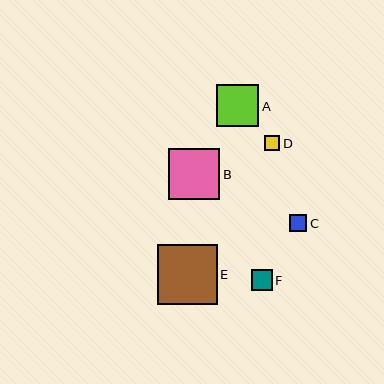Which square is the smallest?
Square D is the smallest with a size of approximately 15 pixels.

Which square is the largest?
Square E is the largest with a size of approximately 59 pixels.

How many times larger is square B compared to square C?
Square B is approximately 2.9 times the size of square C.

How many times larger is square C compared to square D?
Square C is approximately 1.1 times the size of square D.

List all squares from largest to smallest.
From largest to smallest: E, B, A, F, C, D.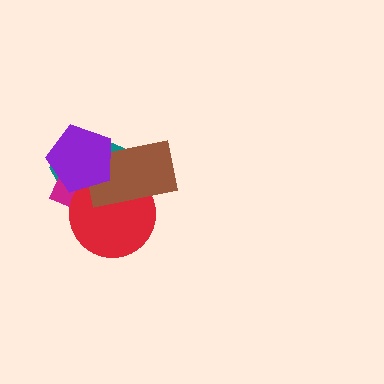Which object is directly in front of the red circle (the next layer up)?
The brown rectangle is directly in front of the red circle.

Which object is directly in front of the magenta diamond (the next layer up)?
The red circle is directly in front of the magenta diamond.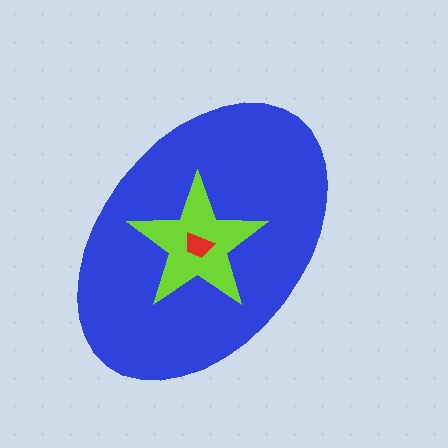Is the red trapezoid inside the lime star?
Yes.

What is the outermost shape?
The blue ellipse.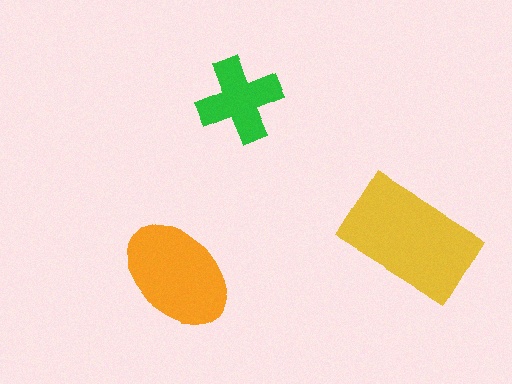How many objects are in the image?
There are 3 objects in the image.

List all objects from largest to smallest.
The yellow rectangle, the orange ellipse, the green cross.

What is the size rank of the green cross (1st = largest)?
3rd.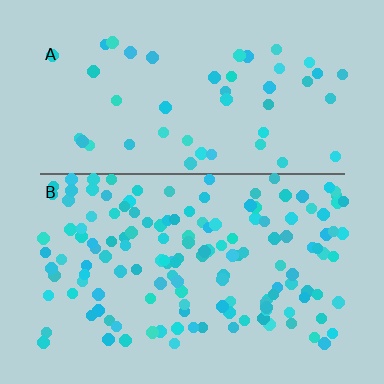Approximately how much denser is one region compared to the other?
Approximately 3.0× — region B over region A.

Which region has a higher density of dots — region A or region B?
B (the bottom).